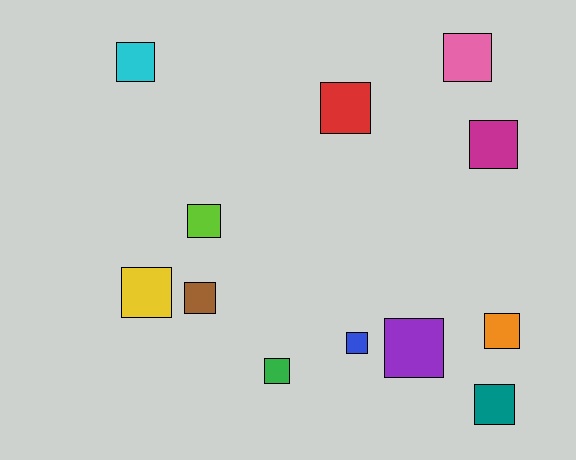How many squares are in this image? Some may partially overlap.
There are 12 squares.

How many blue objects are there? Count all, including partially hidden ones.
There is 1 blue object.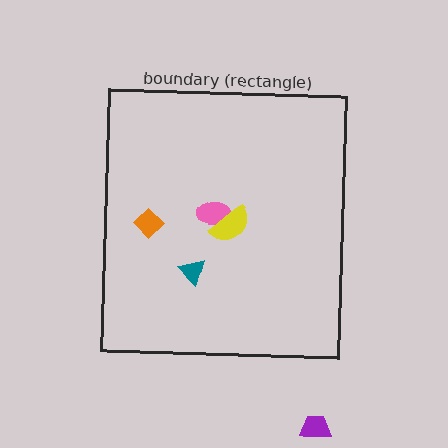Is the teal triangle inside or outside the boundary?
Inside.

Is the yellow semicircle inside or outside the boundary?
Inside.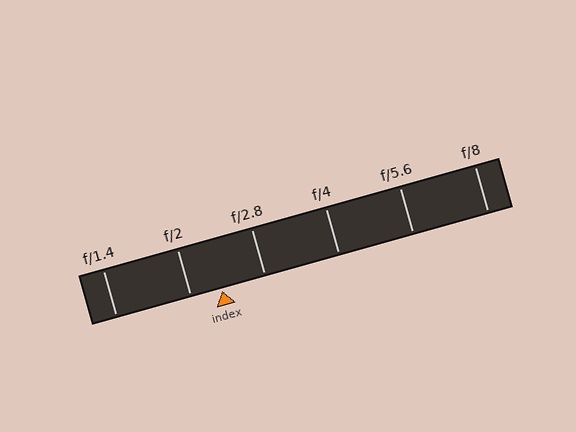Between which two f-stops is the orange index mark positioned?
The index mark is between f/2 and f/2.8.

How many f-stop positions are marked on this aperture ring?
There are 6 f-stop positions marked.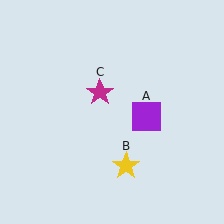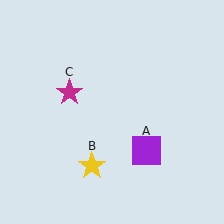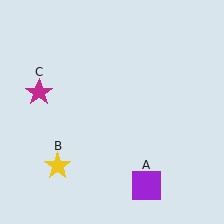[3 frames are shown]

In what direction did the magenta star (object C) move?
The magenta star (object C) moved left.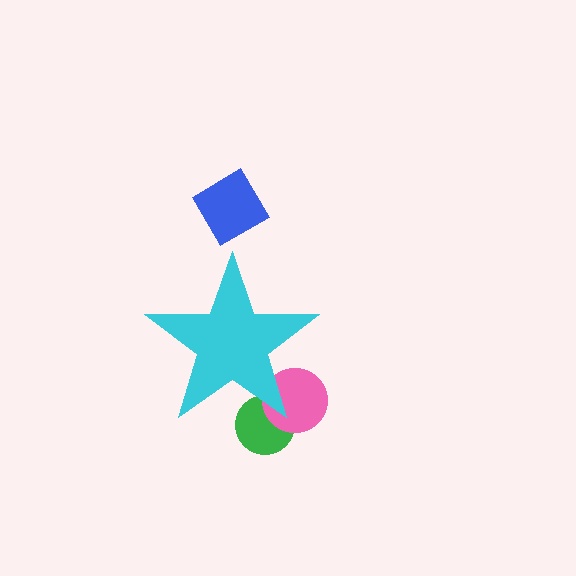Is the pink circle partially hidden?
Yes, the pink circle is partially hidden behind the cyan star.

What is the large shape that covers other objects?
A cyan star.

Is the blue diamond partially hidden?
No, the blue diamond is fully visible.